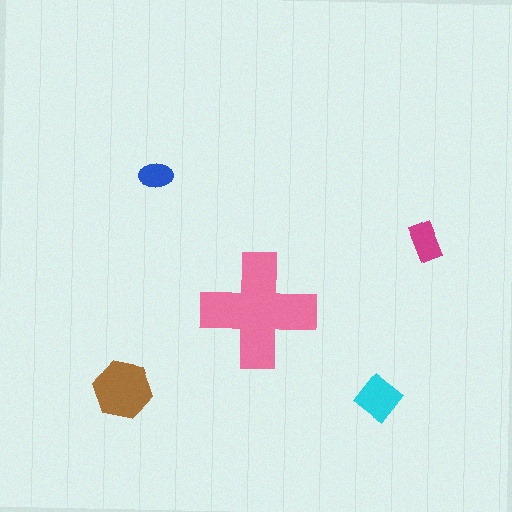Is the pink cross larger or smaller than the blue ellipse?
Larger.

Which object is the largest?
The pink cross.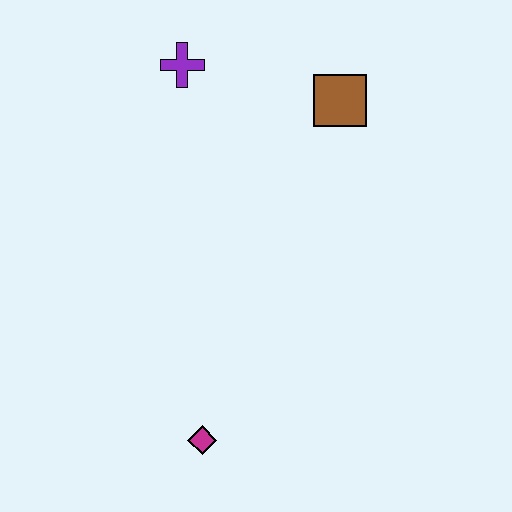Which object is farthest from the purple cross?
The magenta diamond is farthest from the purple cross.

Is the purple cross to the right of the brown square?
No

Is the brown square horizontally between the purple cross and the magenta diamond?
No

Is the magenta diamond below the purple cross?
Yes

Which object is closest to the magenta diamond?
The brown square is closest to the magenta diamond.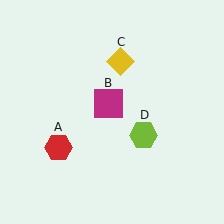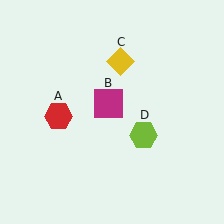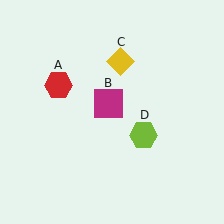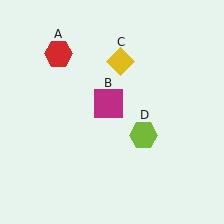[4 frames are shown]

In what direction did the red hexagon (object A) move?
The red hexagon (object A) moved up.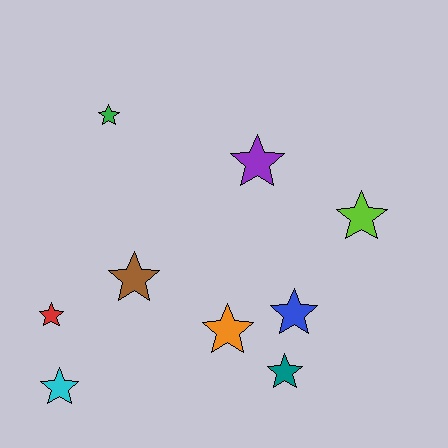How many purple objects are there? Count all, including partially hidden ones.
There is 1 purple object.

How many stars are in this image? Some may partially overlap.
There are 9 stars.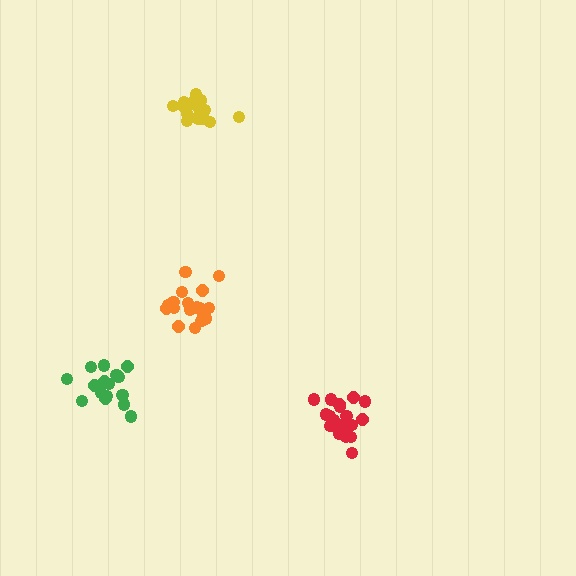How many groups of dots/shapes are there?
There are 4 groups.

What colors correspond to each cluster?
The clusters are colored: orange, green, yellow, red.